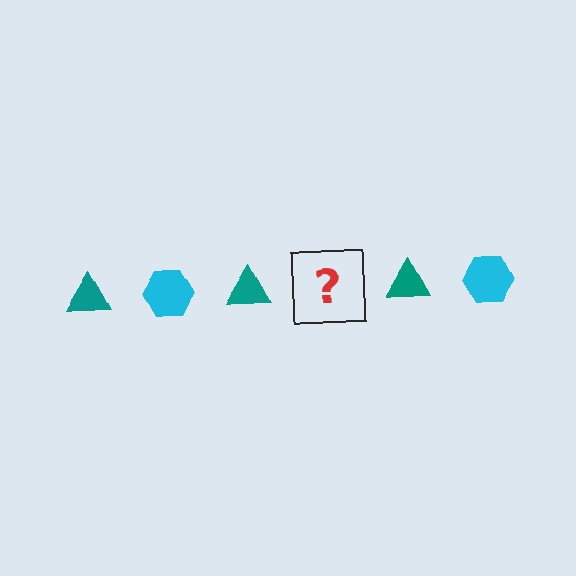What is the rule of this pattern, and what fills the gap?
The rule is that the pattern alternates between teal triangle and cyan hexagon. The gap should be filled with a cyan hexagon.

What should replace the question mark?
The question mark should be replaced with a cyan hexagon.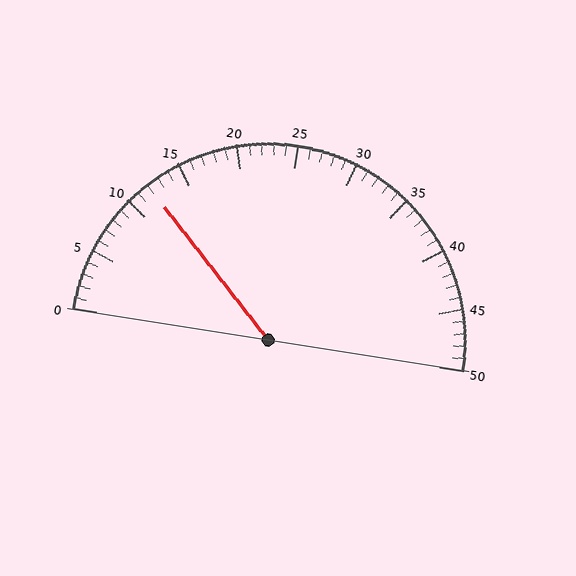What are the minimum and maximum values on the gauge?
The gauge ranges from 0 to 50.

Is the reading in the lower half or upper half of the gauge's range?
The reading is in the lower half of the range (0 to 50).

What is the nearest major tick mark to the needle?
The nearest major tick mark is 10.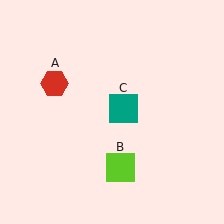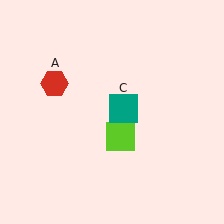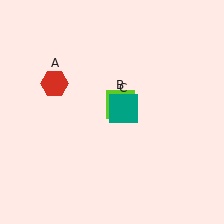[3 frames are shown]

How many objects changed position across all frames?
1 object changed position: lime square (object B).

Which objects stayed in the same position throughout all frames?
Red hexagon (object A) and teal square (object C) remained stationary.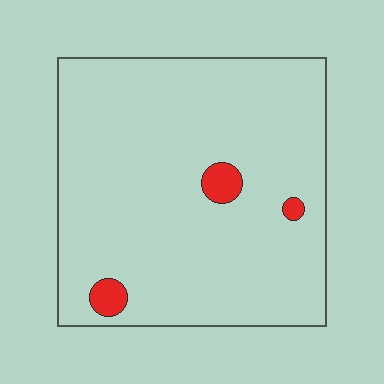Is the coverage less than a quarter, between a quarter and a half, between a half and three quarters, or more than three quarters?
Less than a quarter.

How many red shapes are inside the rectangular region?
3.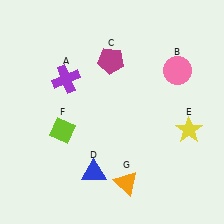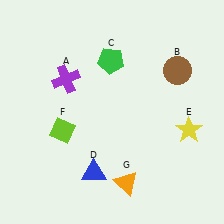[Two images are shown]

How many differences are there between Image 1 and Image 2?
There are 2 differences between the two images.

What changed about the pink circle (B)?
In Image 1, B is pink. In Image 2, it changed to brown.